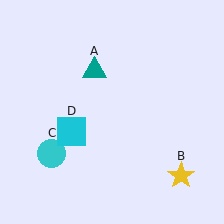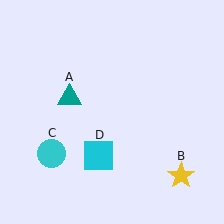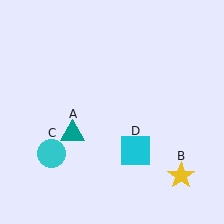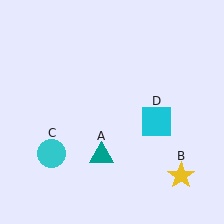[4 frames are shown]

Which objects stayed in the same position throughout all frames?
Yellow star (object B) and cyan circle (object C) remained stationary.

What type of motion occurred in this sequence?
The teal triangle (object A), cyan square (object D) rotated counterclockwise around the center of the scene.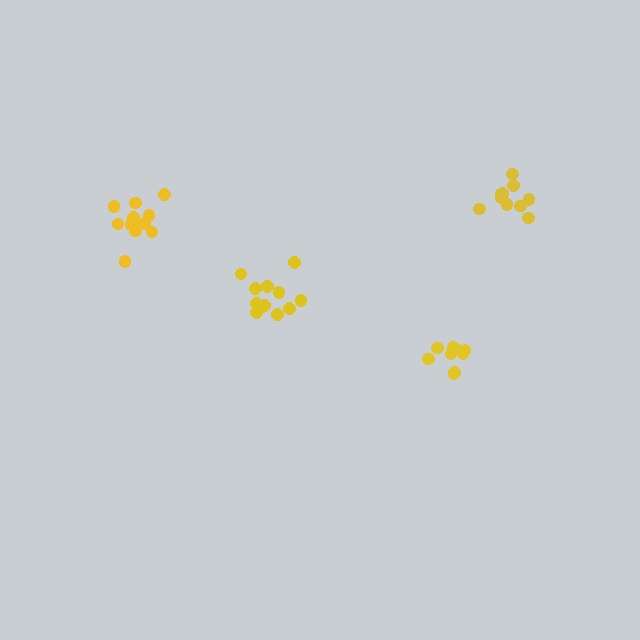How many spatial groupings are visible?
There are 4 spatial groupings.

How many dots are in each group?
Group 1: 10 dots, Group 2: 9 dots, Group 3: 12 dots, Group 4: 13 dots (44 total).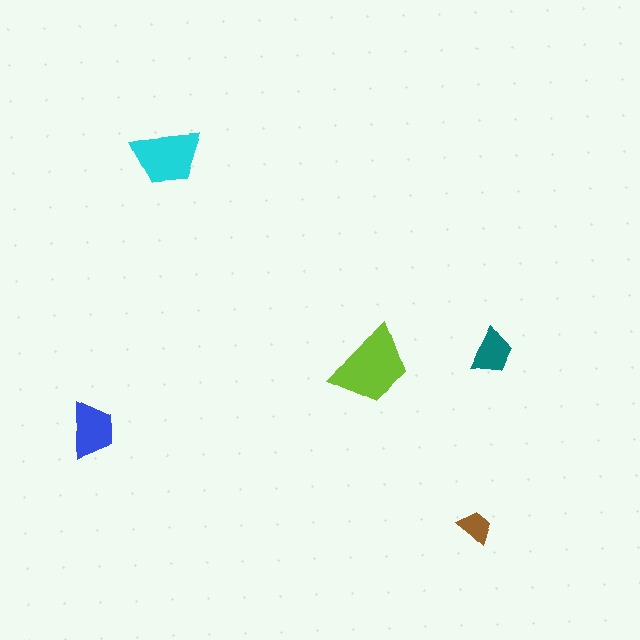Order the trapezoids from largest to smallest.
the lime one, the cyan one, the blue one, the teal one, the brown one.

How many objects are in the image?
There are 5 objects in the image.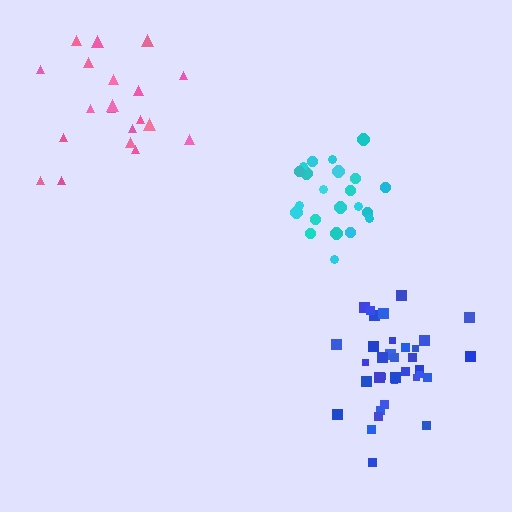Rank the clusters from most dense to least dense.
blue, cyan, pink.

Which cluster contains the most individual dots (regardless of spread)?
Blue (35).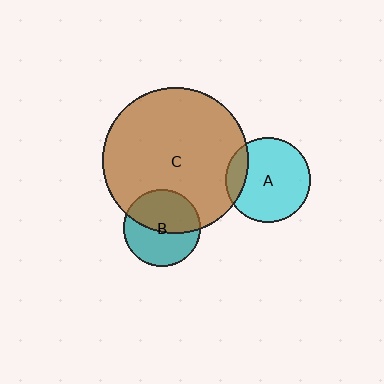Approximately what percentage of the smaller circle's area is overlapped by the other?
Approximately 15%.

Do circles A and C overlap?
Yes.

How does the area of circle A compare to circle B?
Approximately 1.2 times.